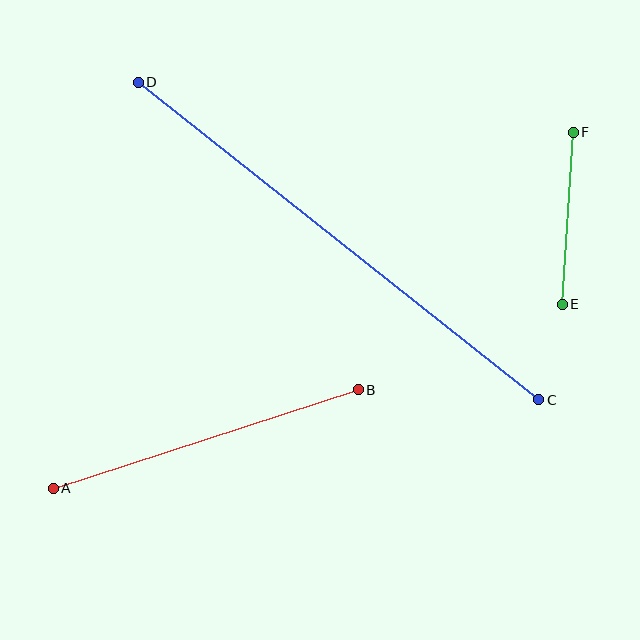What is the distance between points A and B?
The distance is approximately 321 pixels.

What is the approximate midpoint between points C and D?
The midpoint is at approximately (339, 241) pixels.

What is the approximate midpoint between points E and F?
The midpoint is at approximately (568, 218) pixels.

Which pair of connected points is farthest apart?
Points C and D are farthest apart.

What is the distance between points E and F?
The distance is approximately 173 pixels.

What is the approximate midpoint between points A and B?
The midpoint is at approximately (206, 439) pixels.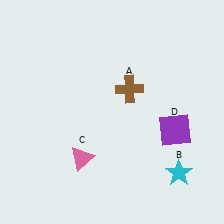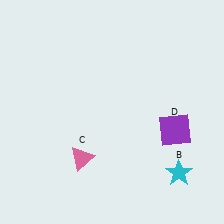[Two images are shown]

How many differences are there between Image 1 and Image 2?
There is 1 difference between the two images.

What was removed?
The brown cross (A) was removed in Image 2.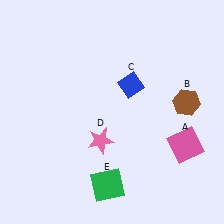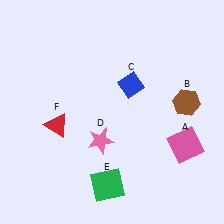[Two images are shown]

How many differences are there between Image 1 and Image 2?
There is 1 difference between the two images.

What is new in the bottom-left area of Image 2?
A red triangle (F) was added in the bottom-left area of Image 2.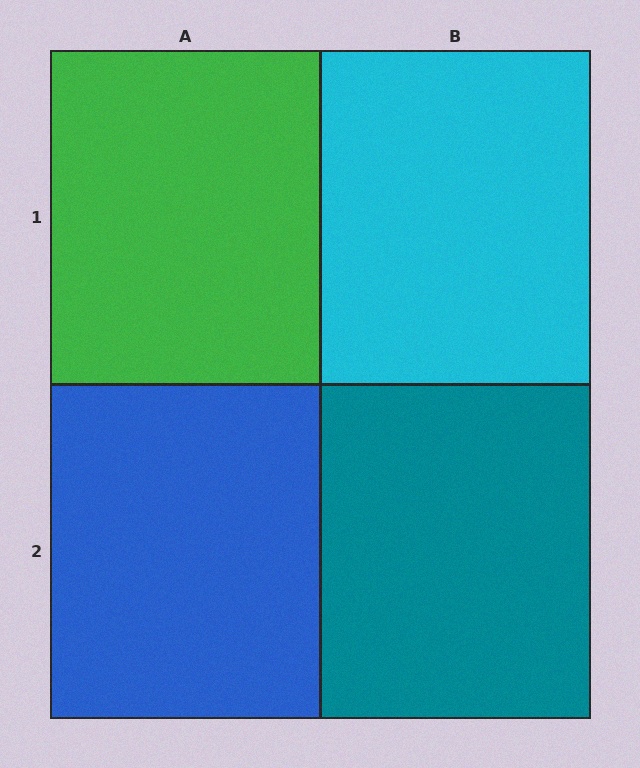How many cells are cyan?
1 cell is cyan.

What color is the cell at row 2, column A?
Blue.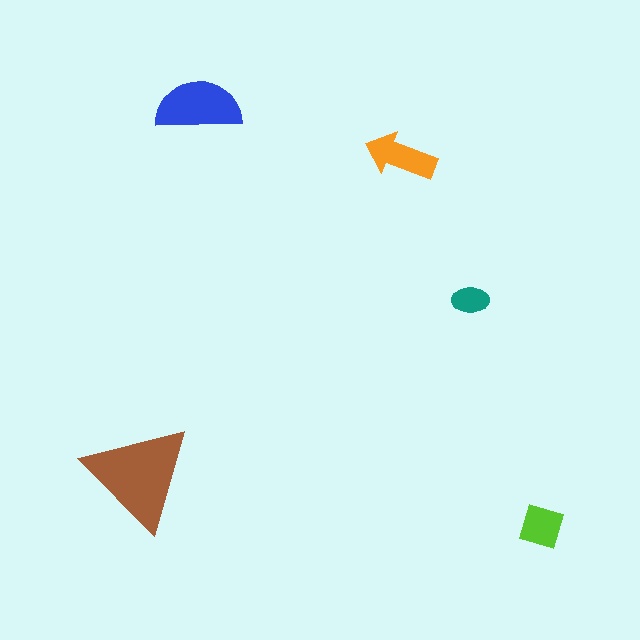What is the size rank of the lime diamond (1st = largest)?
4th.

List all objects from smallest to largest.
The teal ellipse, the lime diamond, the orange arrow, the blue semicircle, the brown triangle.